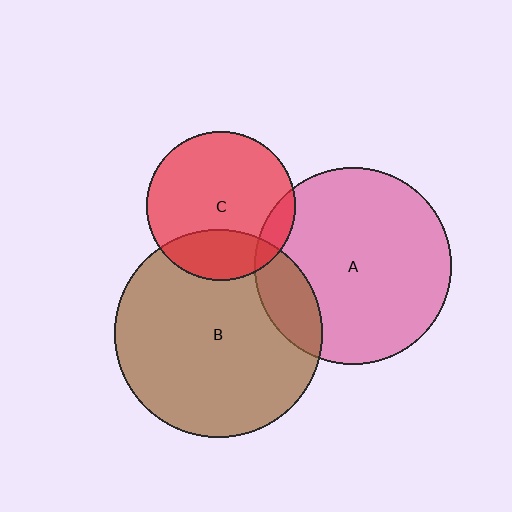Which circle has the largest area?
Circle B (brown).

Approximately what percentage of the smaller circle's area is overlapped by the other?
Approximately 10%.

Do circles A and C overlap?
Yes.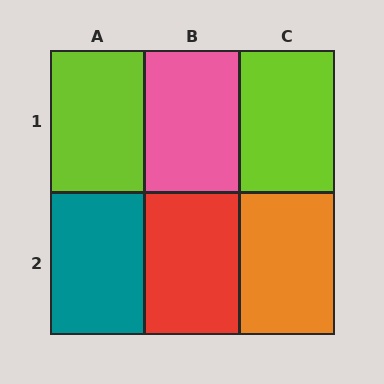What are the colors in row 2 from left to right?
Teal, red, orange.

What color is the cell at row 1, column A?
Lime.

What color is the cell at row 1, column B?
Pink.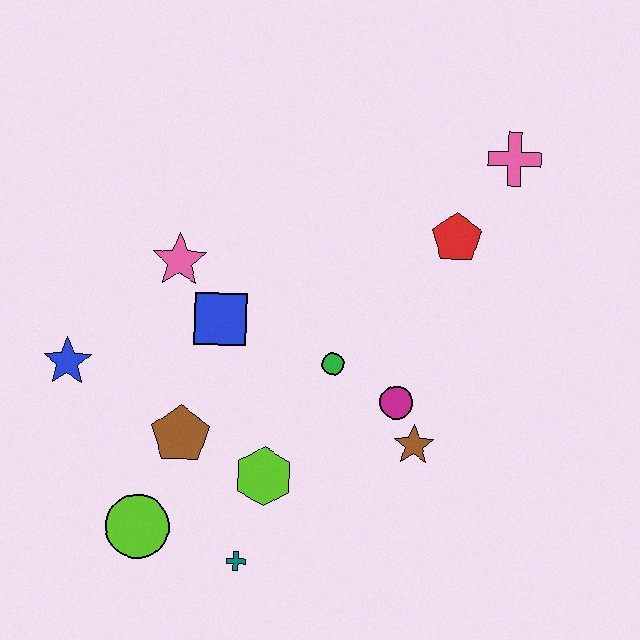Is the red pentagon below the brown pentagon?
No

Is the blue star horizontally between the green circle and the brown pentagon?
No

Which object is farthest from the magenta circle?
The blue star is farthest from the magenta circle.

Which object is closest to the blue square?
The pink star is closest to the blue square.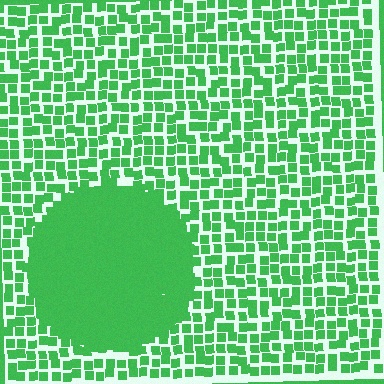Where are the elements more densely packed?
The elements are more densely packed inside the circle boundary.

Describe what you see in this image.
The image contains small green elements arranged at two different densities. A circle-shaped region is visible where the elements are more densely packed than the surrounding area.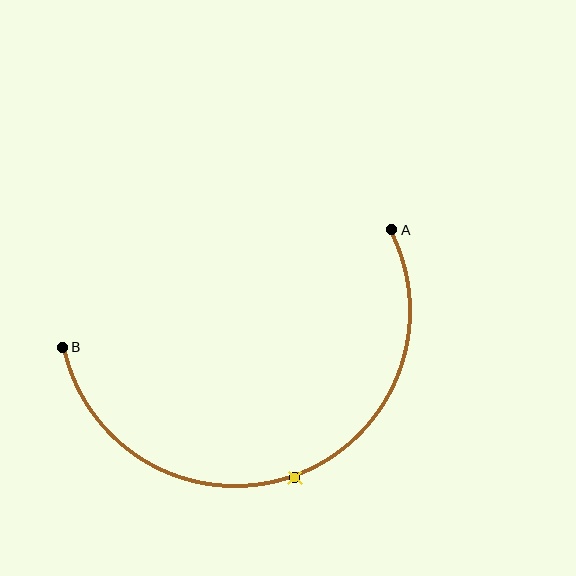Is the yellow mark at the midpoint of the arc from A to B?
Yes. The yellow mark lies on the arc at equal arc-length from both A and B — it is the arc midpoint.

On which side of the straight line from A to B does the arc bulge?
The arc bulges below the straight line connecting A and B.